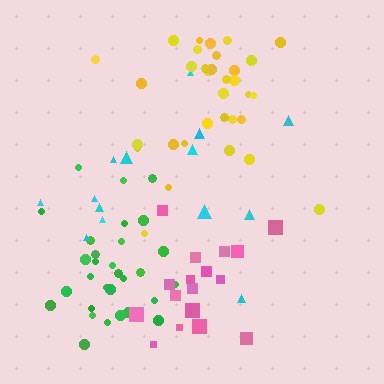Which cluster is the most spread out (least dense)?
Cyan.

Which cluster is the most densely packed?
Green.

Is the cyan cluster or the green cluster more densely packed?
Green.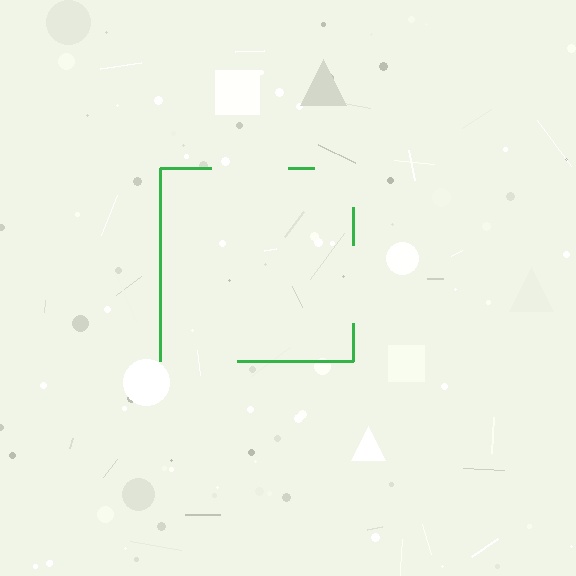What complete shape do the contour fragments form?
The contour fragments form a square.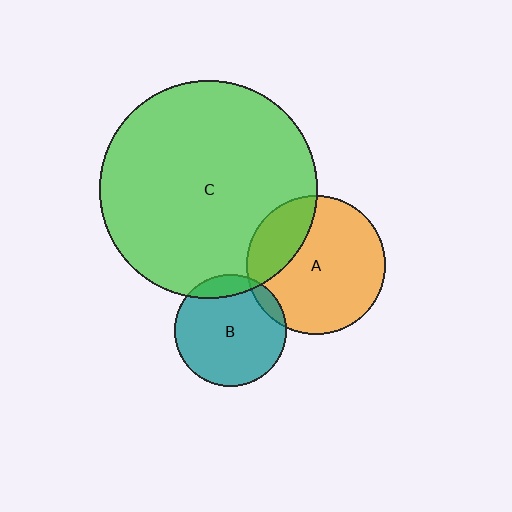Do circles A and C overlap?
Yes.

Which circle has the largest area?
Circle C (green).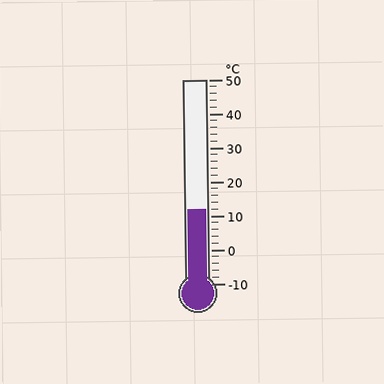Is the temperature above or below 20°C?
The temperature is below 20°C.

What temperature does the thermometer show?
The thermometer shows approximately 12°C.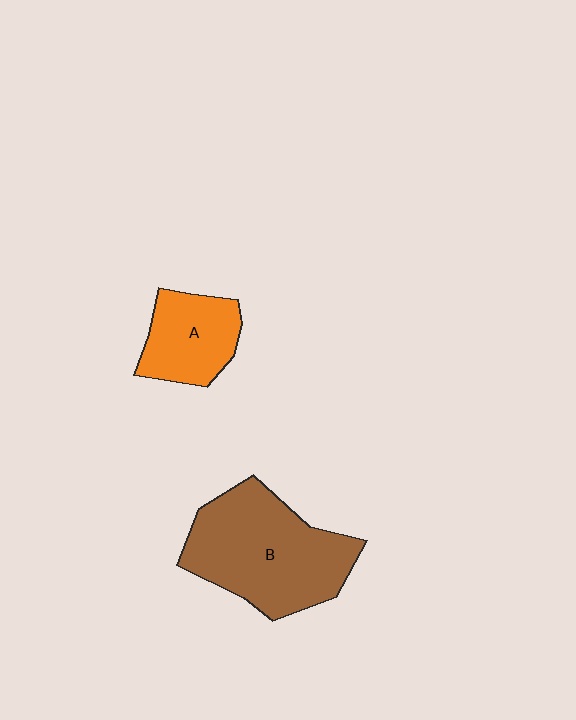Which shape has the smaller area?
Shape A (orange).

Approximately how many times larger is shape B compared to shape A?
Approximately 2.0 times.